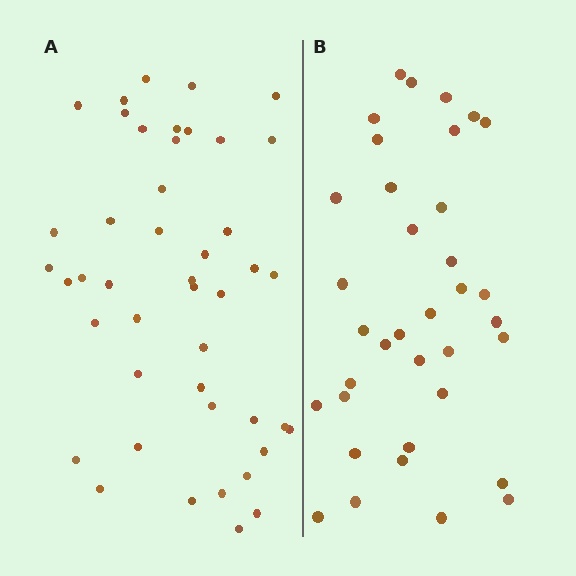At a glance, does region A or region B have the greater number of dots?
Region A (the left region) has more dots.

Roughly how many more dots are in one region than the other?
Region A has roughly 8 or so more dots than region B.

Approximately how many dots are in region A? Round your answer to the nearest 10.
About 40 dots. (The exact count is 45, which rounds to 40.)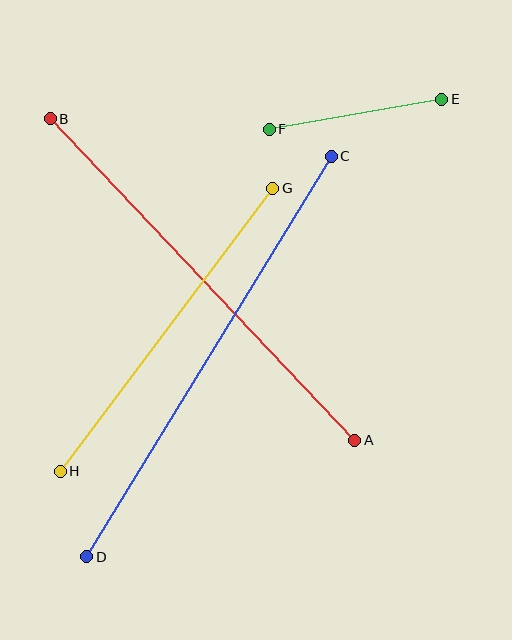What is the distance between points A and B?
The distance is approximately 443 pixels.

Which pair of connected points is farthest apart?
Points C and D are farthest apart.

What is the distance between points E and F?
The distance is approximately 175 pixels.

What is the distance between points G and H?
The distance is approximately 353 pixels.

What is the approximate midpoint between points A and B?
The midpoint is at approximately (202, 280) pixels.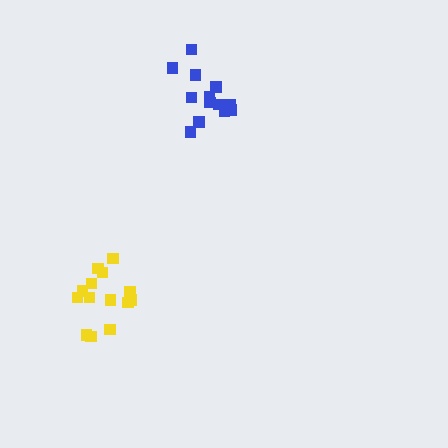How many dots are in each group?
Group 1: 13 dots, Group 2: 14 dots (27 total).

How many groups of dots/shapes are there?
There are 2 groups.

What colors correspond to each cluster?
The clusters are colored: blue, yellow.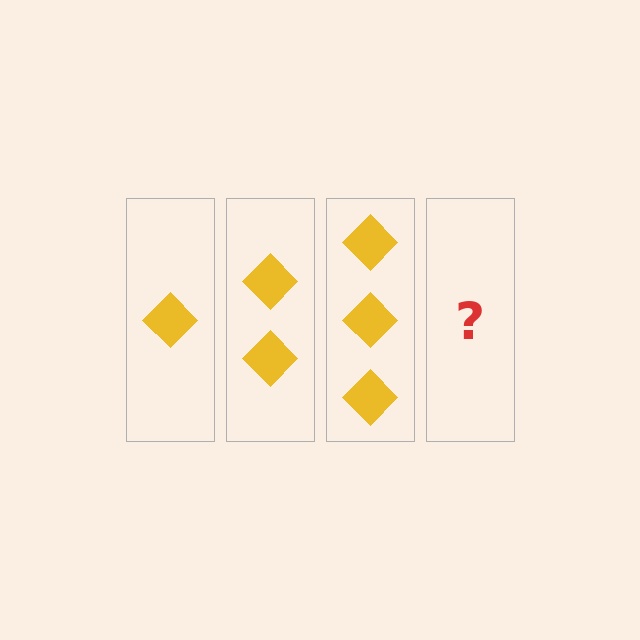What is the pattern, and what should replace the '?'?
The pattern is that each step adds one more diamond. The '?' should be 4 diamonds.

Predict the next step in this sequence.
The next step is 4 diamonds.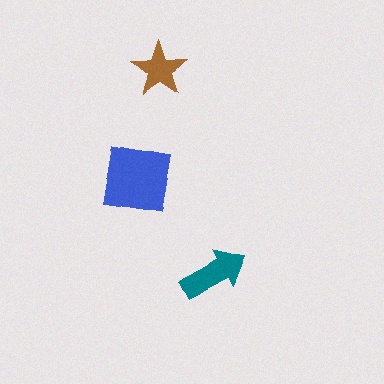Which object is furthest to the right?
The teal arrow is rightmost.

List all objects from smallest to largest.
The brown star, the teal arrow, the blue square.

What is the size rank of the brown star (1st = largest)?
3rd.